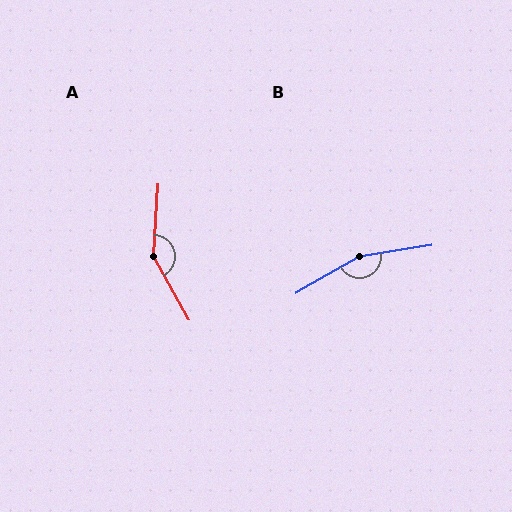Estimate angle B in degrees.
Approximately 160 degrees.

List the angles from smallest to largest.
A (147°), B (160°).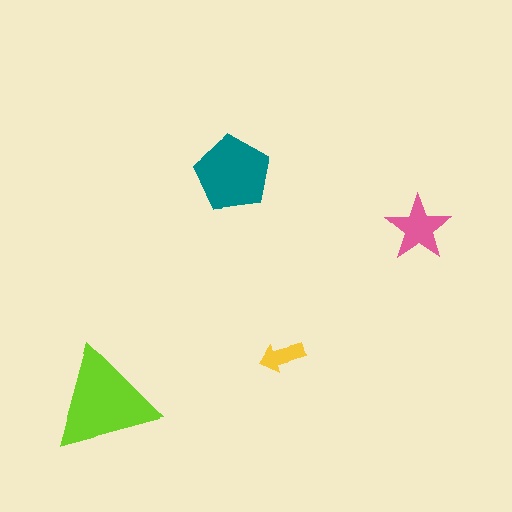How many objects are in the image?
There are 4 objects in the image.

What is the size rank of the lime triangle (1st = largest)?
1st.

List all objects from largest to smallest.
The lime triangle, the teal pentagon, the pink star, the yellow arrow.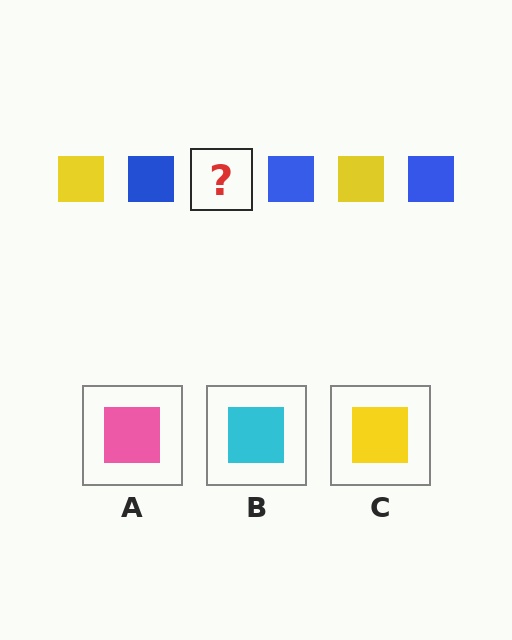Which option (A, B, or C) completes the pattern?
C.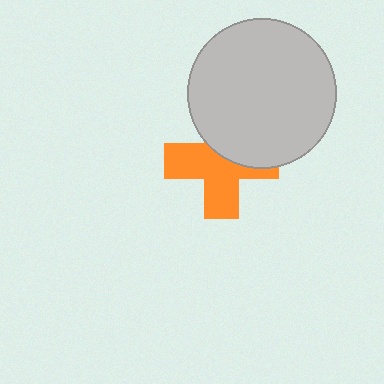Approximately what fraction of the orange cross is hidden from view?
Roughly 41% of the orange cross is hidden behind the light gray circle.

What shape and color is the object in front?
The object in front is a light gray circle.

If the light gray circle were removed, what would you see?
You would see the complete orange cross.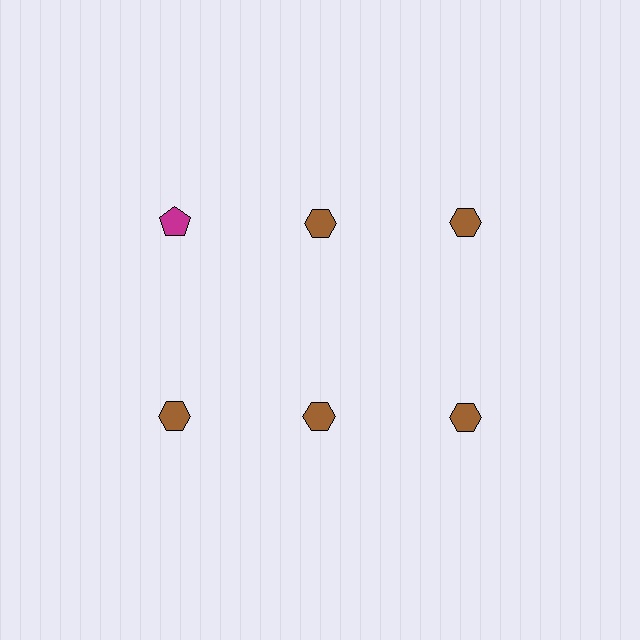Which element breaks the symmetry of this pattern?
The magenta pentagon in the top row, leftmost column breaks the symmetry. All other shapes are brown hexagons.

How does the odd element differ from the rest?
It differs in both color (magenta instead of brown) and shape (pentagon instead of hexagon).